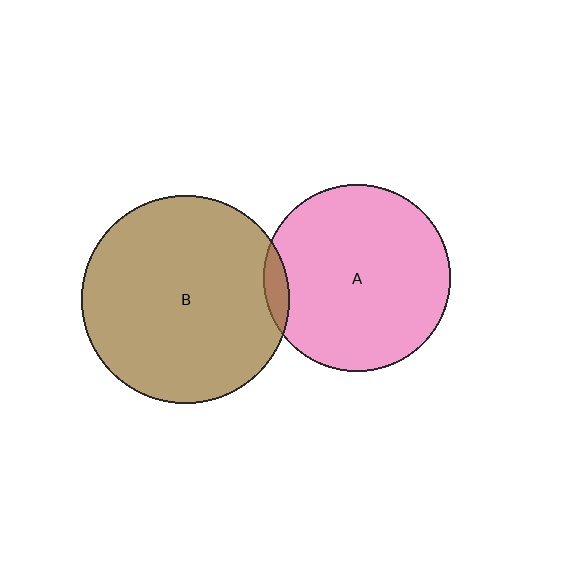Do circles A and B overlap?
Yes.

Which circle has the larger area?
Circle B (brown).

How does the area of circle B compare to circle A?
Approximately 1.2 times.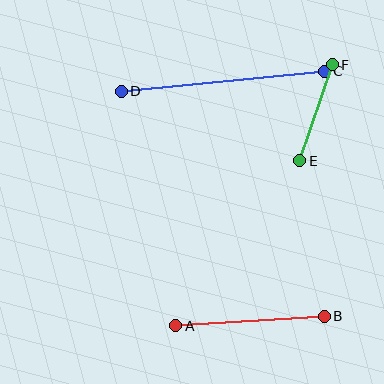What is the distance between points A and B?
The distance is approximately 149 pixels.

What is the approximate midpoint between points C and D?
The midpoint is at approximately (223, 81) pixels.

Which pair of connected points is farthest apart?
Points C and D are farthest apart.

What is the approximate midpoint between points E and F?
The midpoint is at approximately (316, 113) pixels.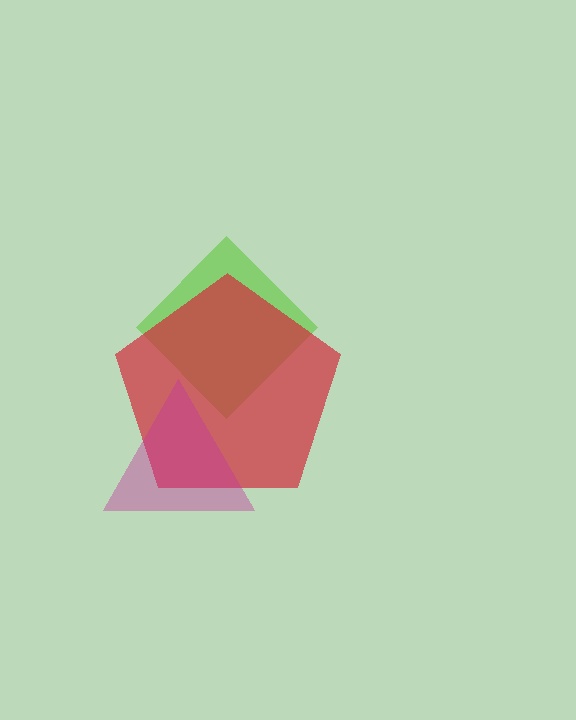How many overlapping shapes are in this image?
There are 3 overlapping shapes in the image.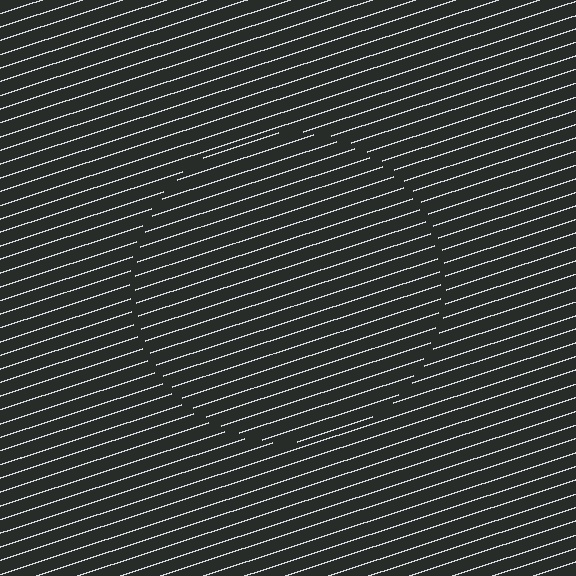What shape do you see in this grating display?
An illusory circle. The interior of the shape contains the same grating, shifted by half a period — the contour is defined by the phase discontinuity where line-ends from the inner and outer gratings abut.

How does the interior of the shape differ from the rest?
The interior of the shape contains the same grating, shifted by half a period — the contour is defined by the phase discontinuity where line-ends from the inner and outer gratings abut.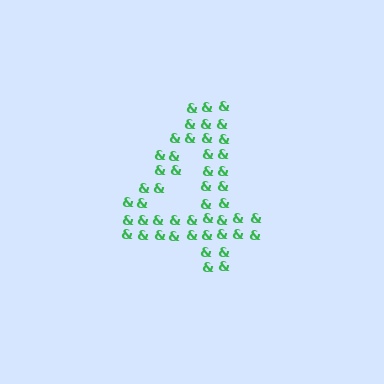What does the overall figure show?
The overall figure shows the digit 4.